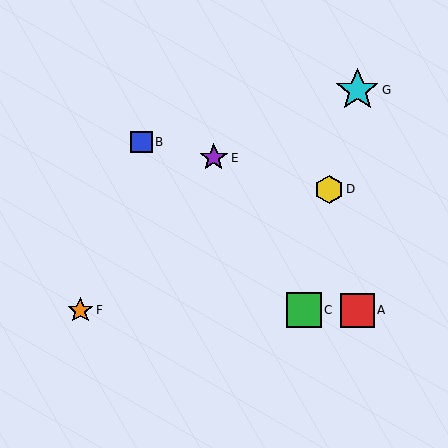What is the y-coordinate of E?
Object E is at y≈158.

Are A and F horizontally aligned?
Yes, both are at y≈310.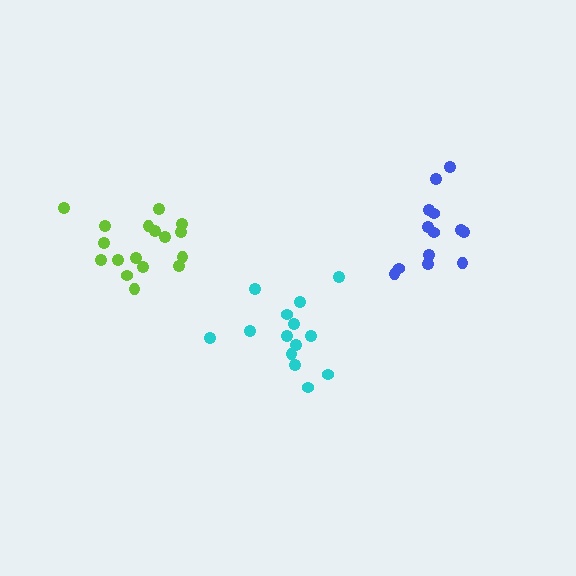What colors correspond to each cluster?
The clusters are colored: lime, blue, cyan.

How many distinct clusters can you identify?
There are 3 distinct clusters.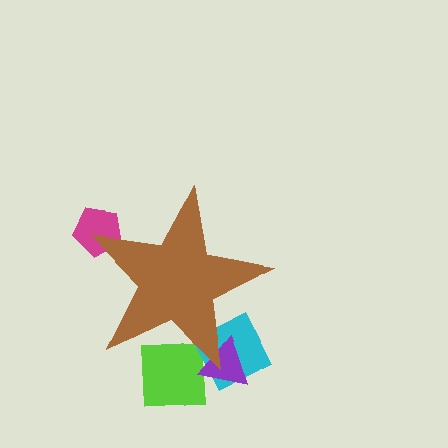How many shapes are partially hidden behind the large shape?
4 shapes are partially hidden.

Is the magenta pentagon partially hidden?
Yes, the magenta pentagon is partially hidden behind the brown star.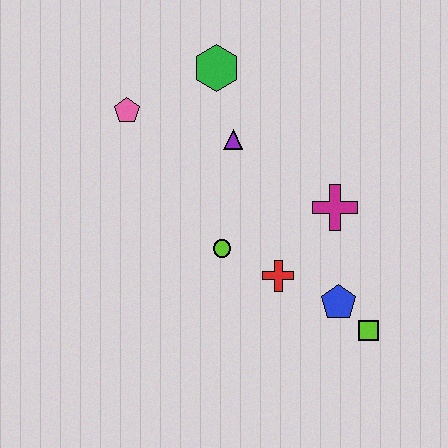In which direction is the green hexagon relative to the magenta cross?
The green hexagon is above the magenta cross.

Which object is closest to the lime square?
The blue pentagon is closest to the lime square.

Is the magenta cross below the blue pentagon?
No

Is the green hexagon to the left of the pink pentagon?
No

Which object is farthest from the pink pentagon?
The lime square is farthest from the pink pentagon.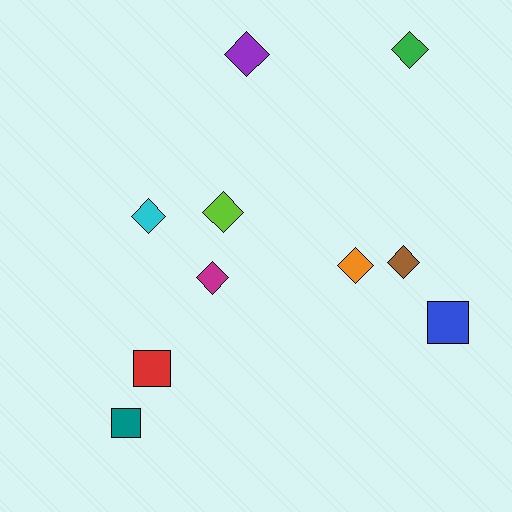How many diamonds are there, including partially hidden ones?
There are 7 diamonds.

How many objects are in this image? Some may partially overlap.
There are 10 objects.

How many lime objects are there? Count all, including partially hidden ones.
There is 1 lime object.